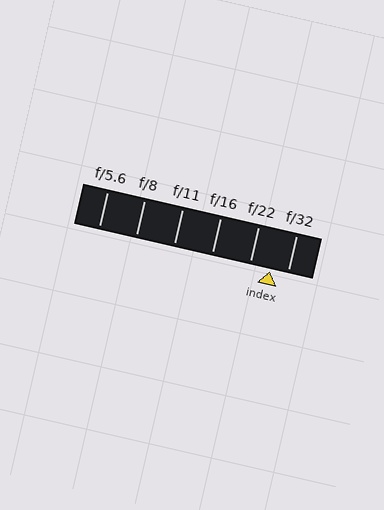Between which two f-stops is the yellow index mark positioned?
The index mark is between f/22 and f/32.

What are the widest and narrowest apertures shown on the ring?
The widest aperture shown is f/5.6 and the narrowest is f/32.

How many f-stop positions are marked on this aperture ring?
There are 6 f-stop positions marked.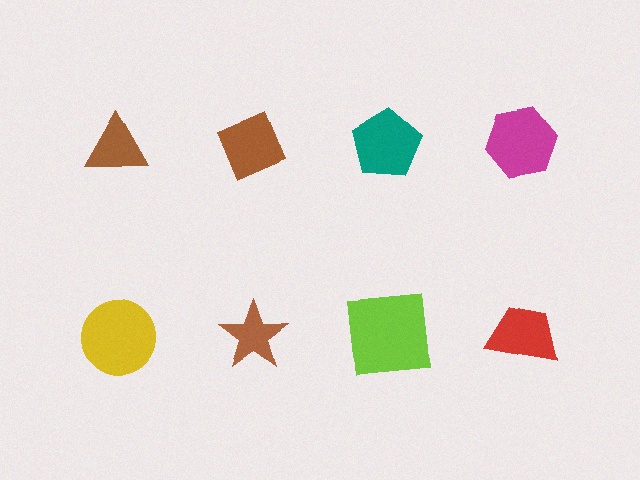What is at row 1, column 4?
A magenta hexagon.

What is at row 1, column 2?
A brown diamond.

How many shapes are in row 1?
4 shapes.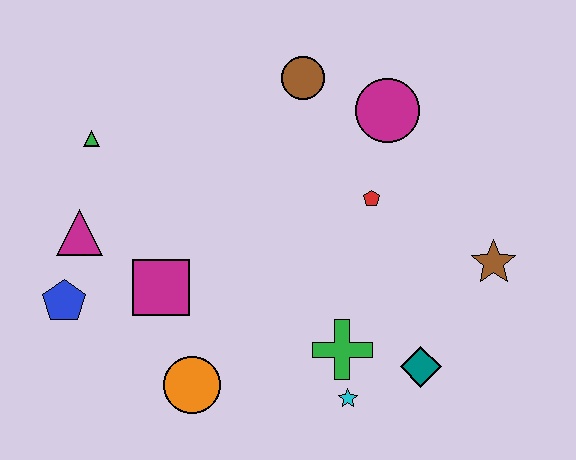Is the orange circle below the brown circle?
Yes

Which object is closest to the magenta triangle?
The blue pentagon is closest to the magenta triangle.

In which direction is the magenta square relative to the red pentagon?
The magenta square is to the left of the red pentagon.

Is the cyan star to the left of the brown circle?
No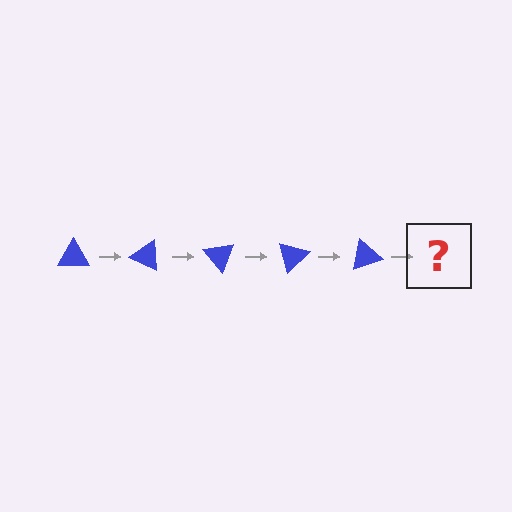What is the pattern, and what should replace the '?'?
The pattern is that the triangle rotates 25 degrees each step. The '?' should be a blue triangle rotated 125 degrees.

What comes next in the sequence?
The next element should be a blue triangle rotated 125 degrees.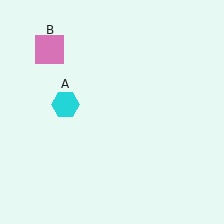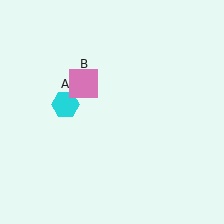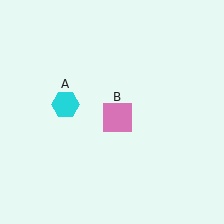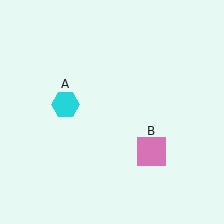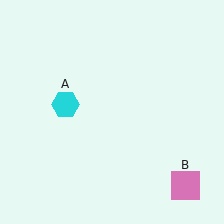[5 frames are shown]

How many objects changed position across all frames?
1 object changed position: pink square (object B).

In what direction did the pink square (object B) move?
The pink square (object B) moved down and to the right.